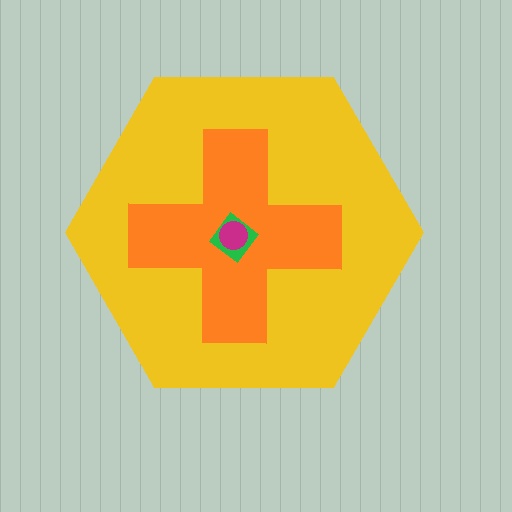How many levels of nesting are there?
4.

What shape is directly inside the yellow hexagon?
The orange cross.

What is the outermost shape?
The yellow hexagon.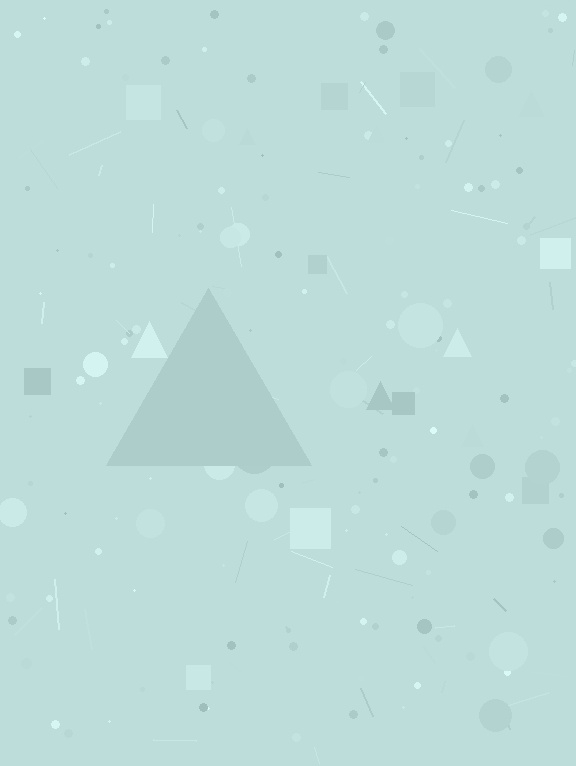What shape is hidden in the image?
A triangle is hidden in the image.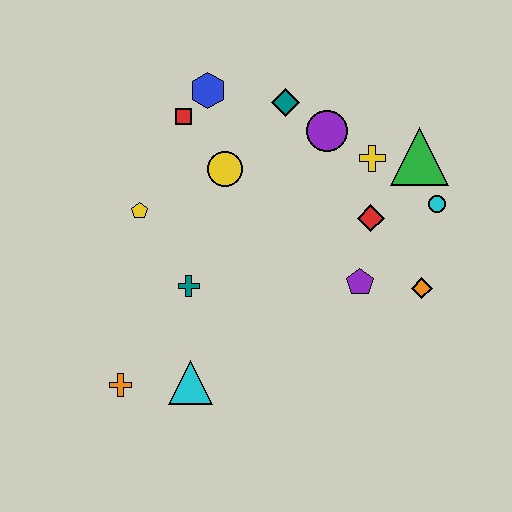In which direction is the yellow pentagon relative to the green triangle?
The yellow pentagon is to the left of the green triangle.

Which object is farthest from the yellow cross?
The orange cross is farthest from the yellow cross.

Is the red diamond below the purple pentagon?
No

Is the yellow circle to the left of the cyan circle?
Yes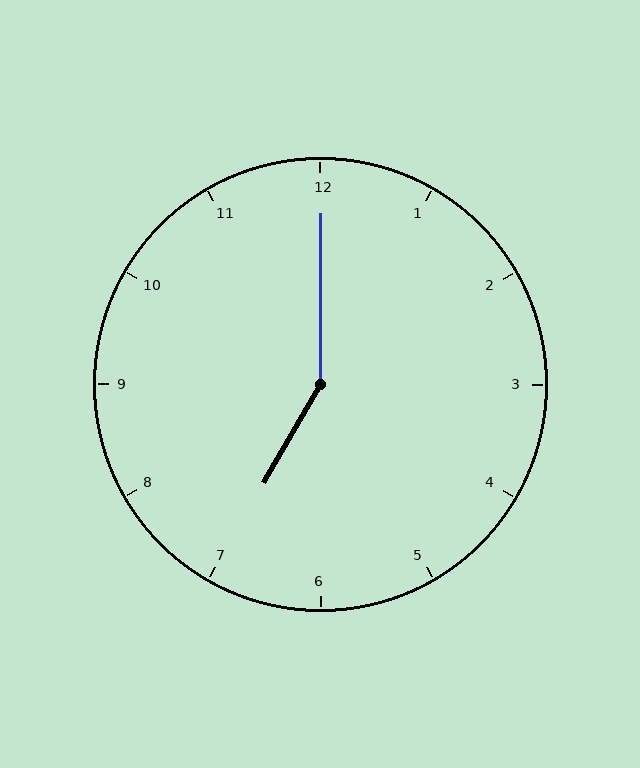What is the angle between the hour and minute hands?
Approximately 150 degrees.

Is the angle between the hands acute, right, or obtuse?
It is obtuse.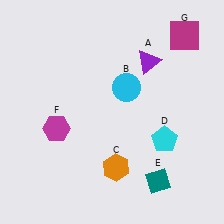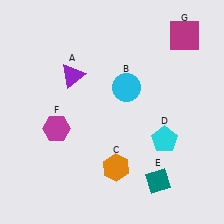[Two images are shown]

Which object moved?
The purple triangle (A) moved left.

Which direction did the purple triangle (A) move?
The purple triangle (A) moved left.